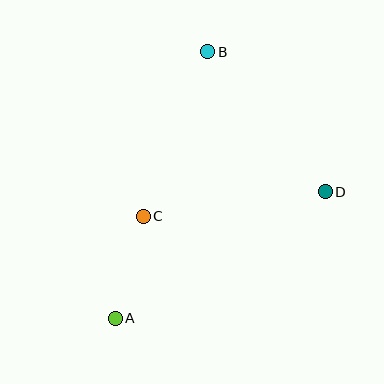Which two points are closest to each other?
Points A and C are closest to each other.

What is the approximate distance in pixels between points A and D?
The distance between A and D is approximately 245 pixels.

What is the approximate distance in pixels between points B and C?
The distance between B and C is approximately 177 pixels.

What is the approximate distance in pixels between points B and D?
The distance between B and D is approximately 183 pixels.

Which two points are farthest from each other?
Points A and B are farthest from each other.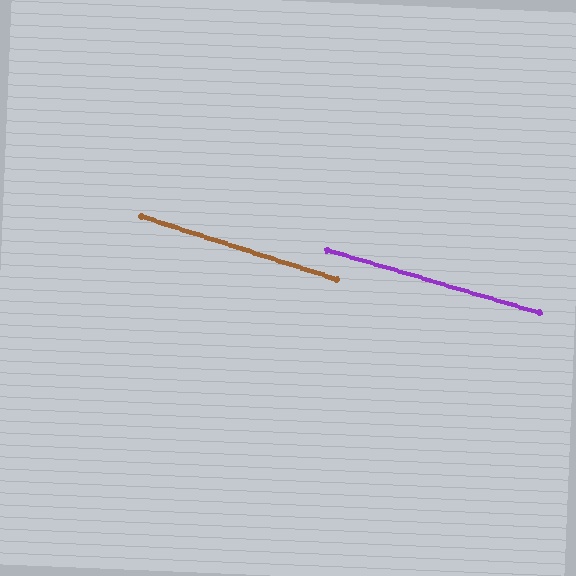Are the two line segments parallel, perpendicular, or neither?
Parallel — their directions differ by only 1.4°.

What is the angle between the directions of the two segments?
Approximately 1 degree.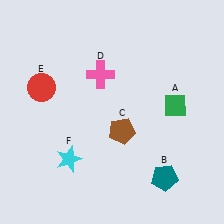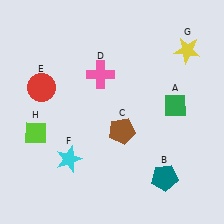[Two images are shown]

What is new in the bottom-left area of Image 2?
A lime diamond (H) was added in the bottom-left area of Image 2.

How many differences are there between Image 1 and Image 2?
There are 2 differences between the two images.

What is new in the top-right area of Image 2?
A yellow star (G) was added in the top-right area of Image 2.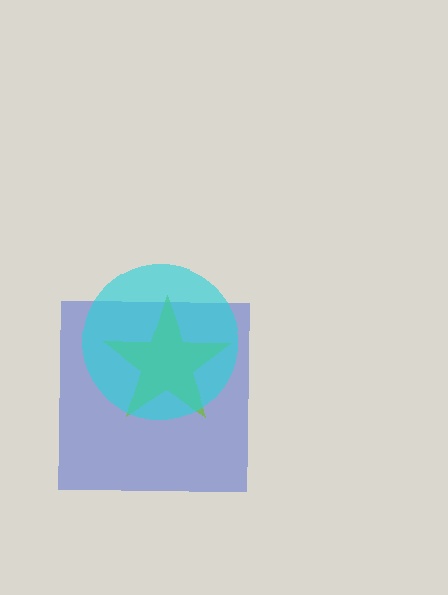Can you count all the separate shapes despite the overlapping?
Yes, there are 3 separate shapes.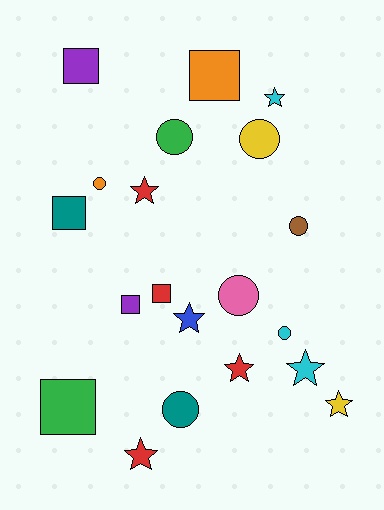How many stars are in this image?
There are 7 stars.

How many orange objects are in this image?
There are 2 orange objects.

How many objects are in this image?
There are 20 objects.